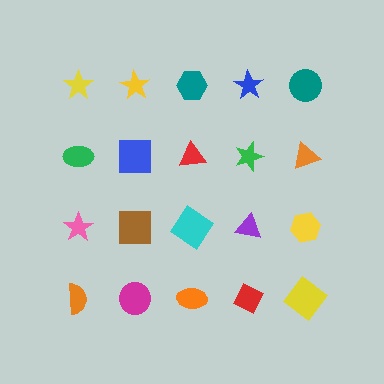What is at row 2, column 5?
An orange triangle.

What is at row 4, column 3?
An orange ellipse.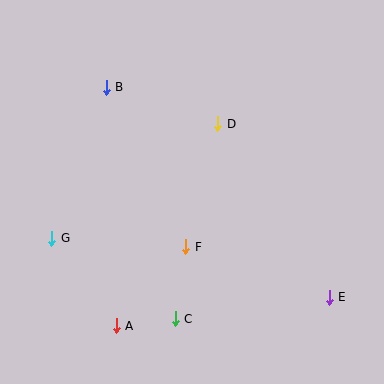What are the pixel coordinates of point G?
Point G is at (52, 238).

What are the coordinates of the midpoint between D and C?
The midpoint between D and C is at (197, 221).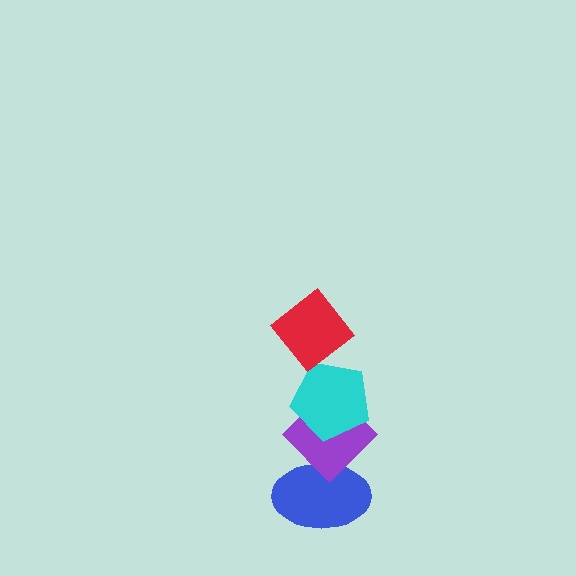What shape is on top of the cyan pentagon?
The red diamond is on top of the cyan pentagon.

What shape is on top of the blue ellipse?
The purple diamond is on top of the blue ellipse.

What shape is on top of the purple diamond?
The cyan pentagon is on top of the purple diamond.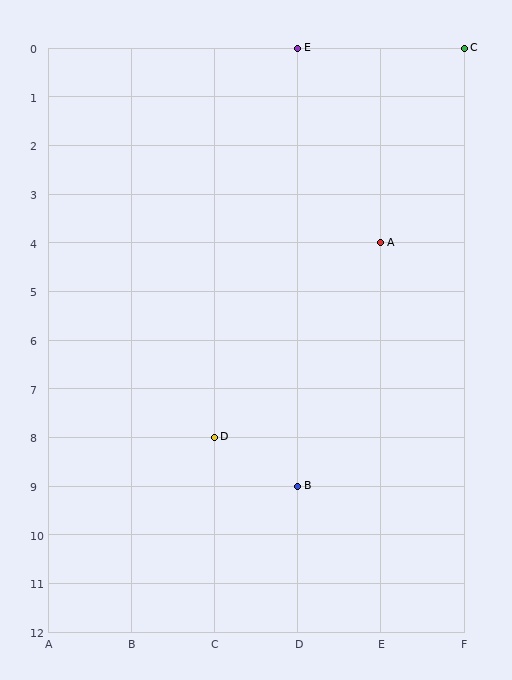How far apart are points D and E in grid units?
Points D and E are 1 column and 8 rows apart (about 8.1 grid units diagonally).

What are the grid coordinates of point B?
Point B is at grid coordinates (D, 9).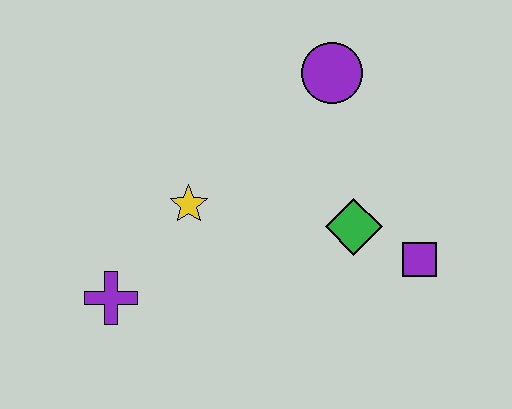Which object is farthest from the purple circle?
The purple cross is farthest from the purple circle.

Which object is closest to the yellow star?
The purple cross is closest to the yellow star.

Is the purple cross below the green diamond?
Yes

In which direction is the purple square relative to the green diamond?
The purple square is to the right of the green diamond.